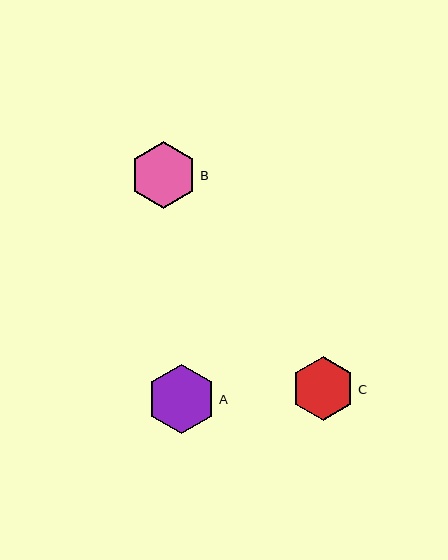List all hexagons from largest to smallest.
From largest to smallest: A, B, C.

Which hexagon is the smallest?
Hexagon C is the smallest with a size of approximately 63 pixels.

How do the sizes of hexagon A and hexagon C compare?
Hexagon A and hexagon C are approximately the same size.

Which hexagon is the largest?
Hexagon A is the largest with a size of approximately 70 pixels.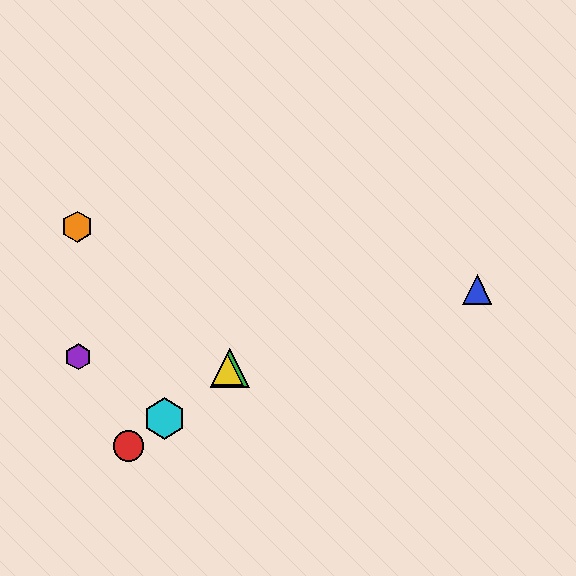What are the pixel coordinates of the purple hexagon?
The purple hexagon is at (78, 357).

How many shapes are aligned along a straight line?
4 shapes (the red circle, the green triangle, the yellow triangle, the cyan hexagon) are aligned along a straight line.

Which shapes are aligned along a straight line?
The red circle, the green triangle, the yellow triangle, the cyan hexagon are aligned along a straight line.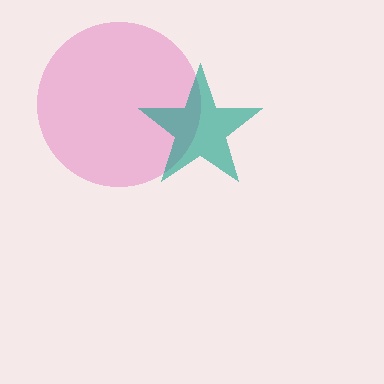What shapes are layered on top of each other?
The layered shapes are: a pink circle, a teal star.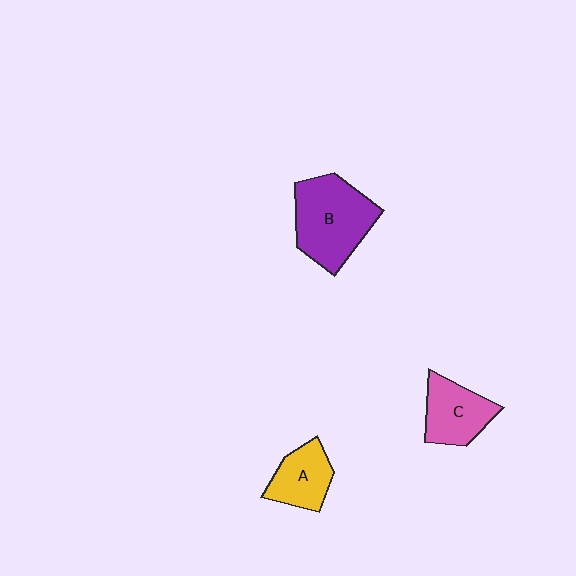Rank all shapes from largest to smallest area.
From largest to smallest: B (purple), C (pink), A (yellow).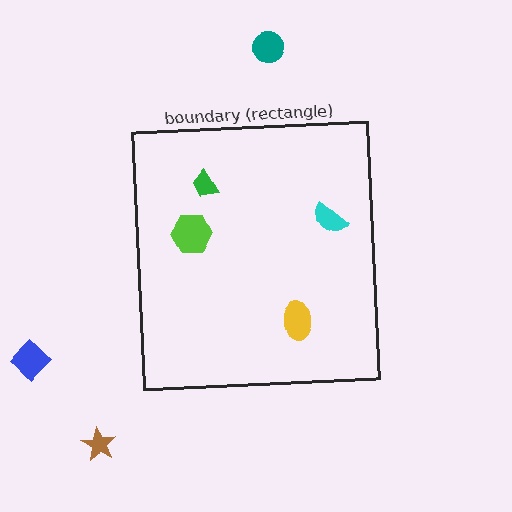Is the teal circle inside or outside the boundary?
Outside.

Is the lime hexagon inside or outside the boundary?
Inside.